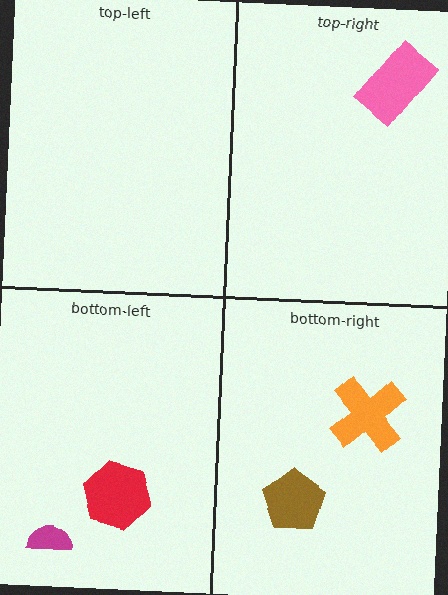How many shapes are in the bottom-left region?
2.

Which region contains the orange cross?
The bottom-right region.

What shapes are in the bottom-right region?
The brown pentagon, the orange cross.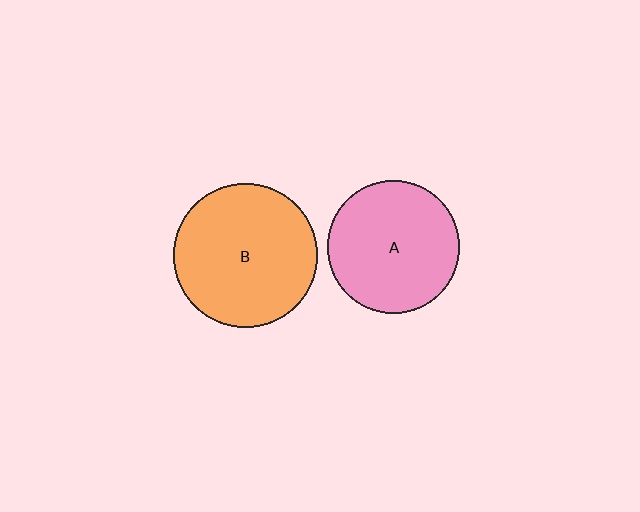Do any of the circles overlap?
No, none of the circles overlap.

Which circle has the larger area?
Circle B (orange).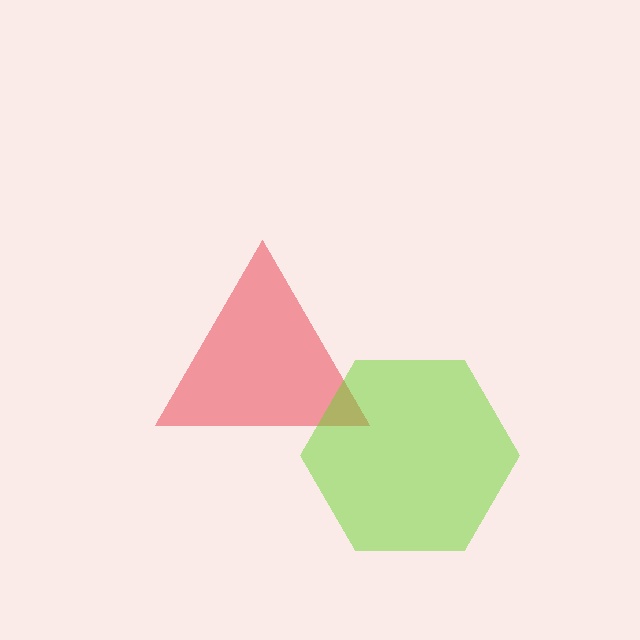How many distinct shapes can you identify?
There are 2 distinct shapes: a red triangle, a lime hexagon.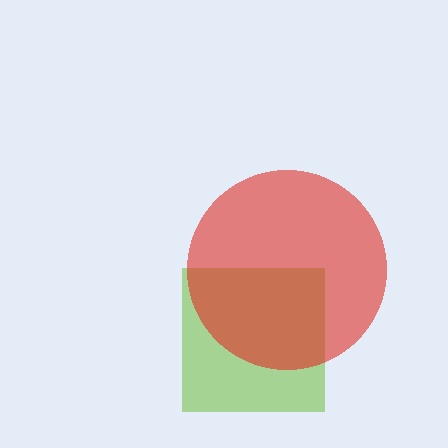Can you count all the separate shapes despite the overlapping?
Yes, there are 2 separate shapes.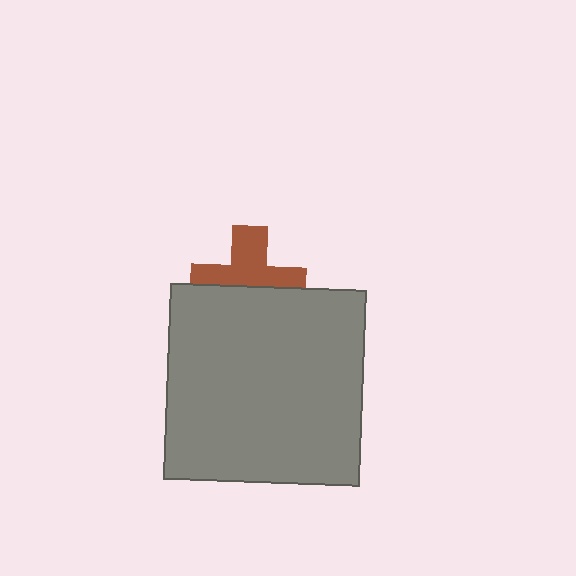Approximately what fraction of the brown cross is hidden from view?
Roughly 47% of the brown cross is hidden behind the gray square.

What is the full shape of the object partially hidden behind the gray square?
The partially hidden object is a brown cross.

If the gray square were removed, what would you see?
You would see the complete brown cross.